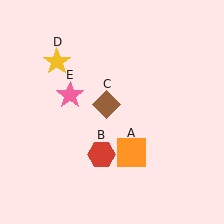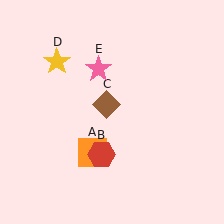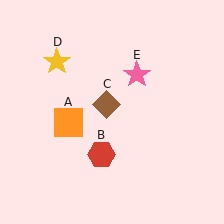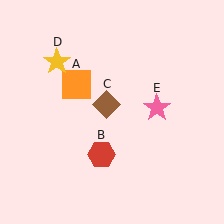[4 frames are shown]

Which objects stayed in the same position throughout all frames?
Red hexagon (object B) and brown diamond (object C) and yellow star (object D) remained stationary.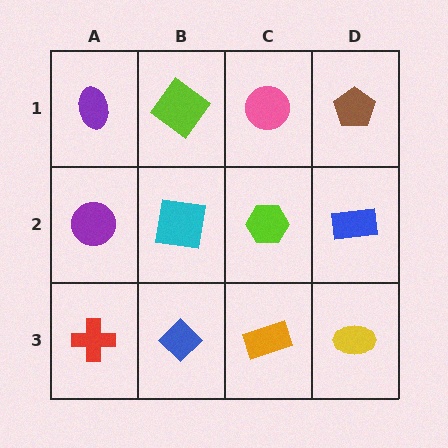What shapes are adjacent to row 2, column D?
A brown pentagon (row 1, column D), a yellow ellipse (row 3, column D), a lime hexagon (row 2, column C).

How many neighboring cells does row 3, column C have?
3.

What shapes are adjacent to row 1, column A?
A purple circle (row 2, column A), a lime diamond (row 1, column B).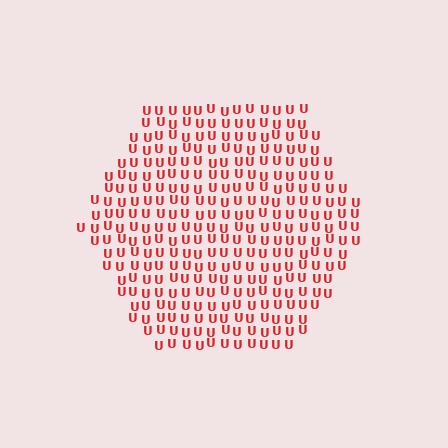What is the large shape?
The large shape is a hexagon.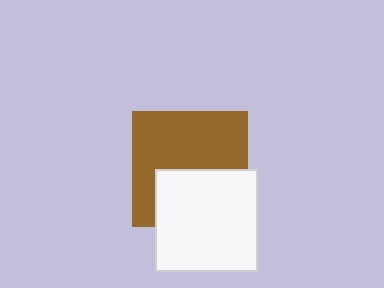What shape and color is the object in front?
The object in front is a white square.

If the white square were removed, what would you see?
You would see the complete brown square.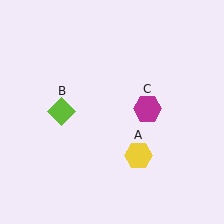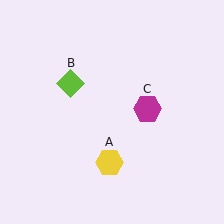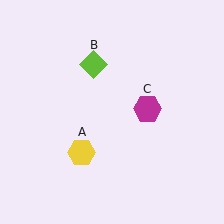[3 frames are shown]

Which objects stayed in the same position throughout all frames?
Magenta hexagon (object C) remained stationary.